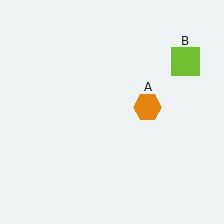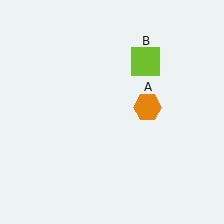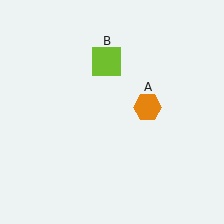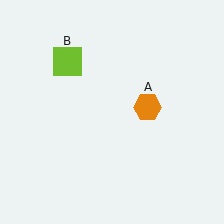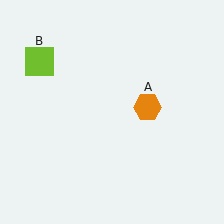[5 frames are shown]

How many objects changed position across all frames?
1 object changed position: lime square (object B).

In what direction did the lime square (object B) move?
The lime square (object B) moved left.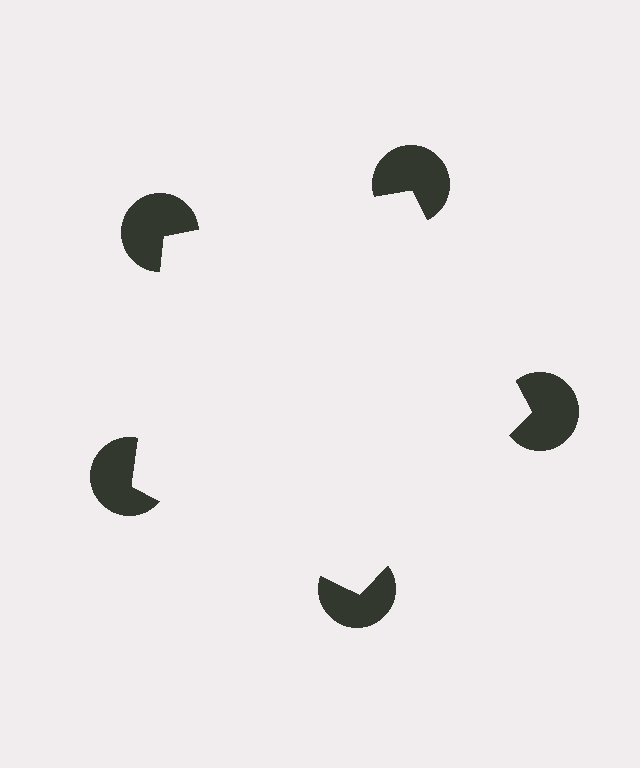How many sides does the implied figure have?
5 sides.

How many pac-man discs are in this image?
There are 5 — one at each vertex of the illusory pentagon.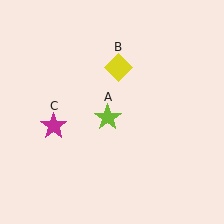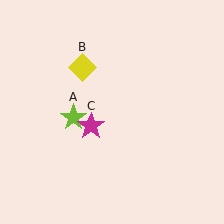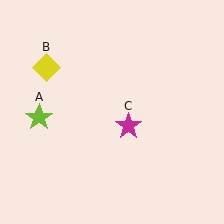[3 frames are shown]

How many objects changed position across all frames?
3 objects changed position: lime star (object A), yellow diamond (object B), magenta star (object C).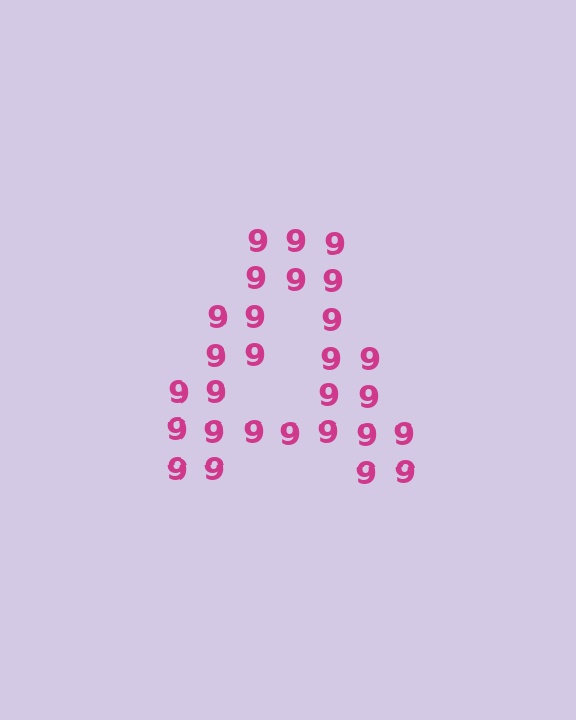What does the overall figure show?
The overall figure shows the letter A.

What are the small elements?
The small elements are digit 9's.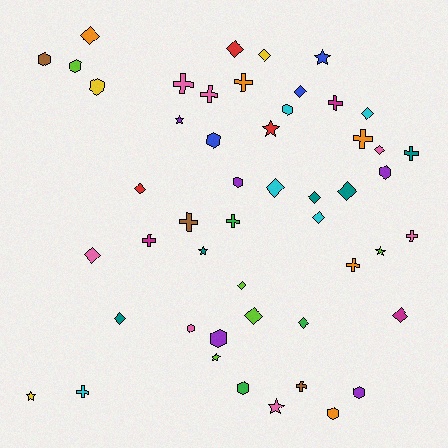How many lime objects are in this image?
There are 5 lime objects.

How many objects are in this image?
There are 50 objects.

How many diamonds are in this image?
There are 17 diamonds.